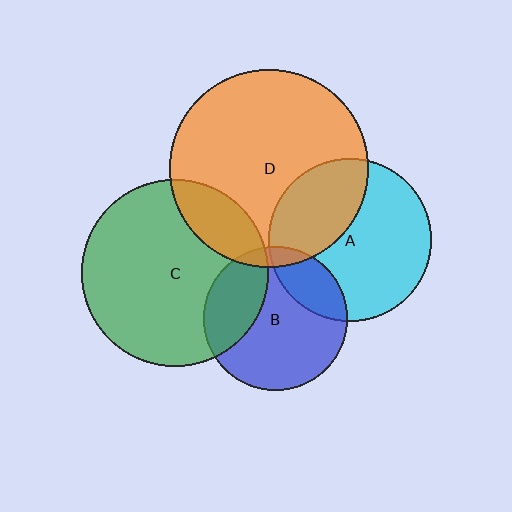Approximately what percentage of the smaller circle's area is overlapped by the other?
Approximately 30%.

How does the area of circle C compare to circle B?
Approximately 1.7 times.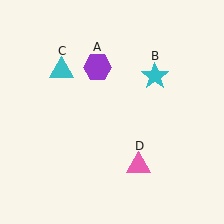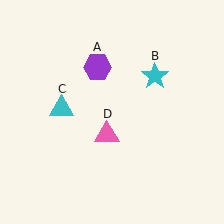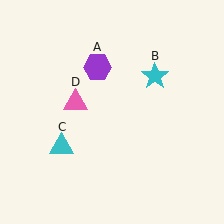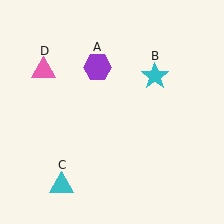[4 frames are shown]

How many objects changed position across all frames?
2 objects changed position: cyan triangle (object C), pink triangle (object D).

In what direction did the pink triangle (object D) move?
The pink triangle (object D) moved up and to the left.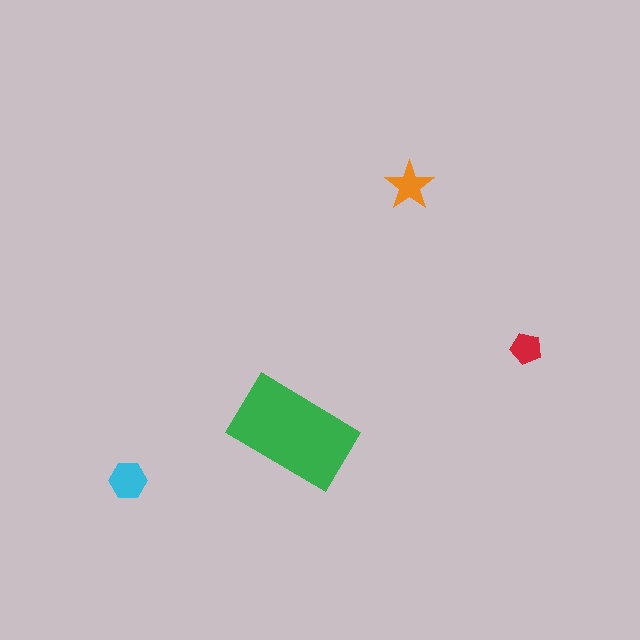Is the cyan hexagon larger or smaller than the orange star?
Larger.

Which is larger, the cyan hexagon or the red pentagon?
The cyan hexagon.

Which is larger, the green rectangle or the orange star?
The green rectangle.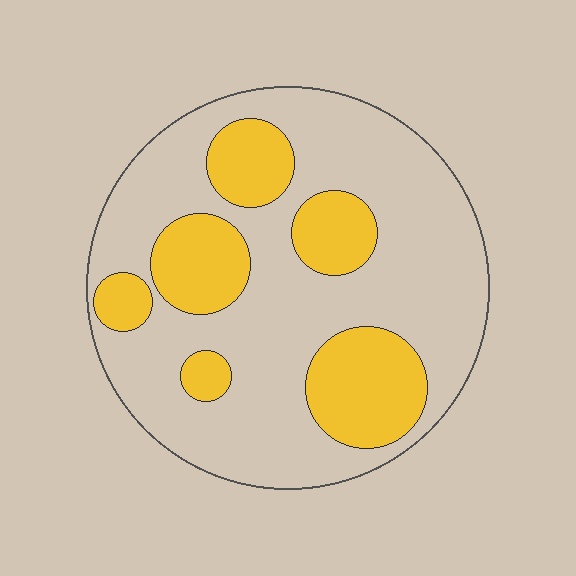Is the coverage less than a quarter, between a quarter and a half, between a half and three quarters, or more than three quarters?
Between a quarter and a half.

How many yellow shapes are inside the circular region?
6.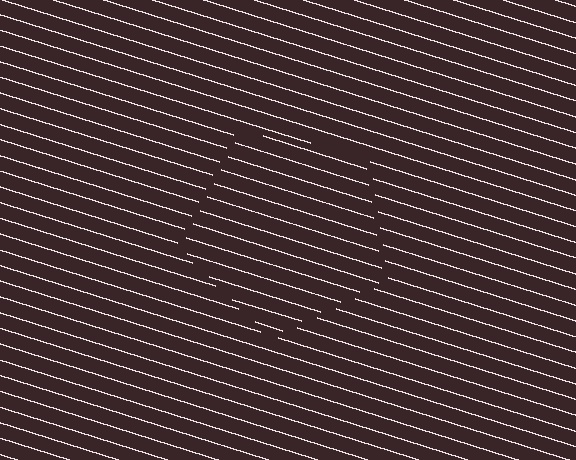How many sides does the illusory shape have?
5 sides — the line-ends trace a pentagon.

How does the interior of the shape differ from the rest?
The interior of the shape contains the same grating, shifted by half a period — the contour is defined by the phase discontinuity where line-ends from the inner and outer gratings abut.